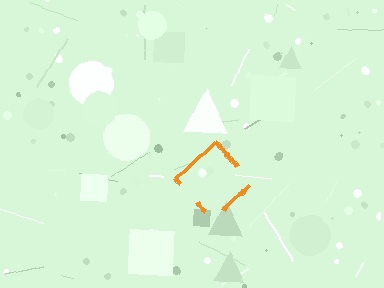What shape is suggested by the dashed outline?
The dashed outline suggests a diamond.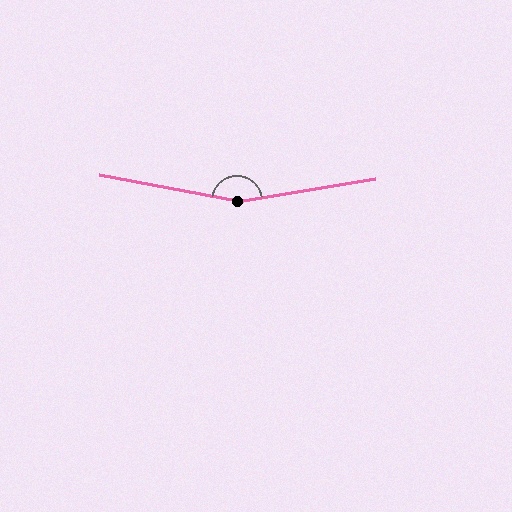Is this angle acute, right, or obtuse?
It is obtuse.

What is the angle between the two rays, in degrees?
Approximately 160 degrees.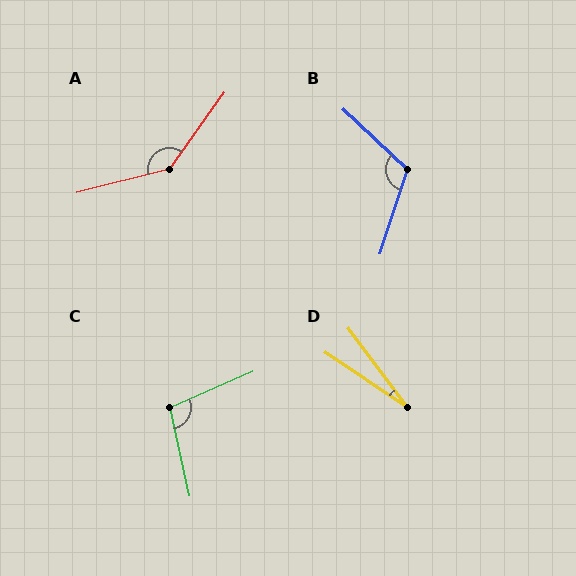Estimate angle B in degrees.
Approximately 115 degrees.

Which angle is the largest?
A, at approximately 140 degrees.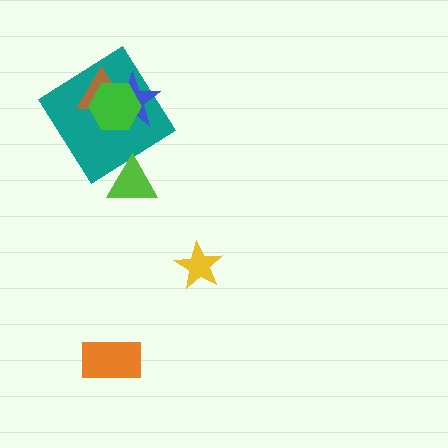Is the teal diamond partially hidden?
Yes, it is partially covered by another shape.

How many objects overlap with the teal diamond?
3 objects overlap with the teal diamond.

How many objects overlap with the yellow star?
0 objects overlap with the yellow star.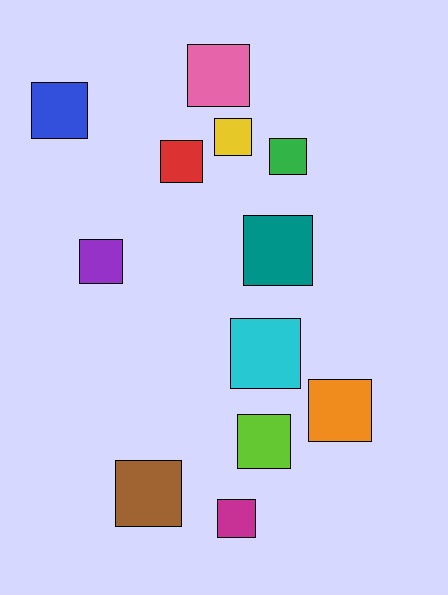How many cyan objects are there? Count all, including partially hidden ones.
There is 1 cyan object.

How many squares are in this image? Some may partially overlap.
There are 12 squares.